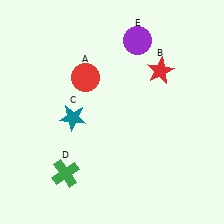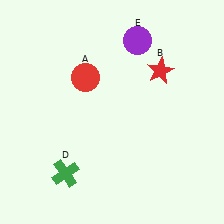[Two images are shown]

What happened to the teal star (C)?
The teal star (C) was removed in Image 2. It was in the bottom-left area of Image 1.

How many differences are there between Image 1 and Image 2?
There is 1 difference between the two images.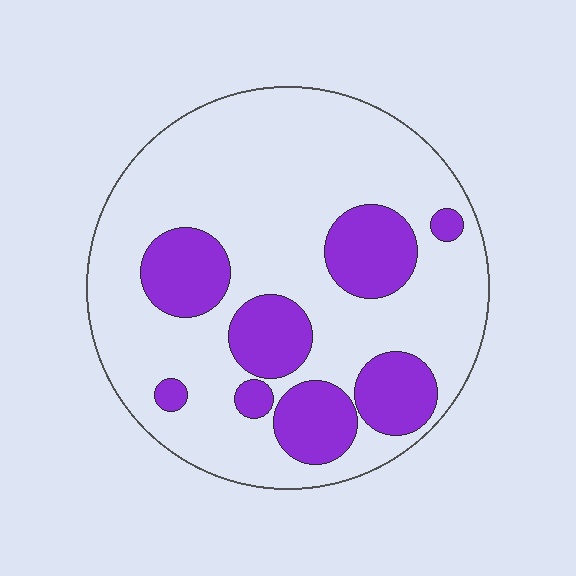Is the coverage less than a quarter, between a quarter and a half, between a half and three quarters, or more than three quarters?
Between a quarter and a half.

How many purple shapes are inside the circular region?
8.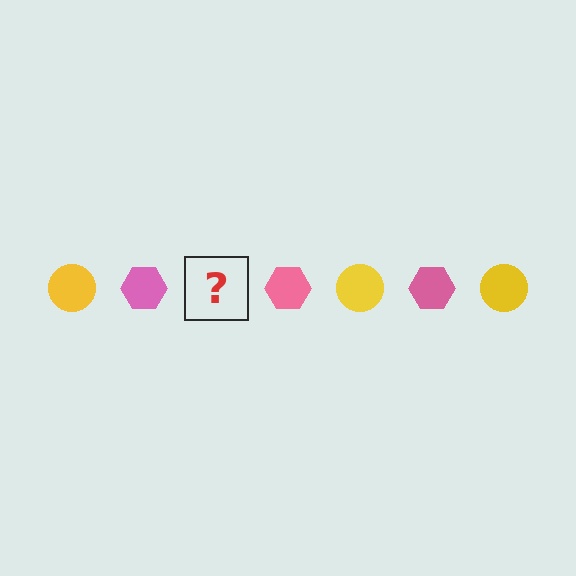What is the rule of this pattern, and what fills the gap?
The rule is that the pattern alternates between yellow circle and pink hexagon. The gap should be filled with a yellow circle.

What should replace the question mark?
The question mark should be replaced with a yellow circle.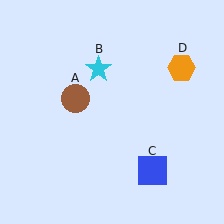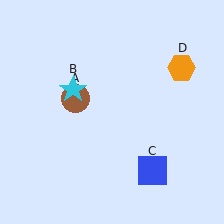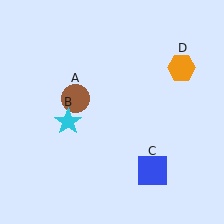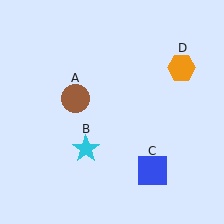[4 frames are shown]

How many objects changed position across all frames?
1 object changed position: cyan star (object B).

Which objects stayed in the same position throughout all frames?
Brown circle (object A) and blue square (object C) and orange hexagon (object D) remained stationary.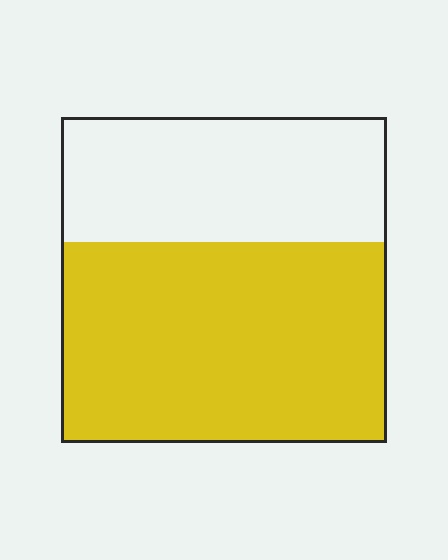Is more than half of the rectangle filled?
Yes.